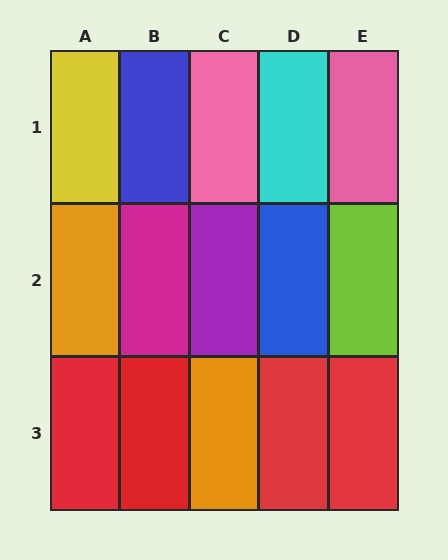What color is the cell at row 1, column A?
Yellow.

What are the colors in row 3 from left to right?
Red, red, orange, red, red.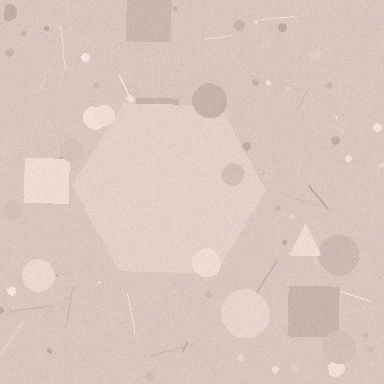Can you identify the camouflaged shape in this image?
The camouflaged shape is a hexagon.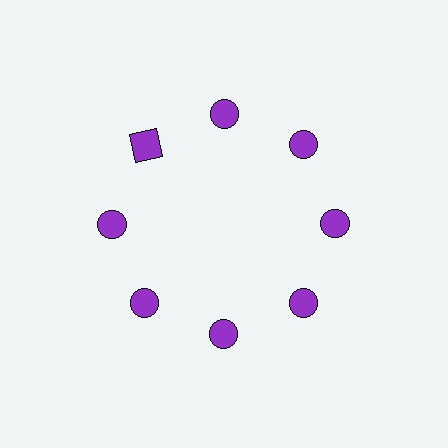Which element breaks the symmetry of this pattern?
The purple square at roughly the 10 o'clock position breaks the symmetry. All other shapes are purple circles.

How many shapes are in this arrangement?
There are 8 shapes arranged in a ring pattern.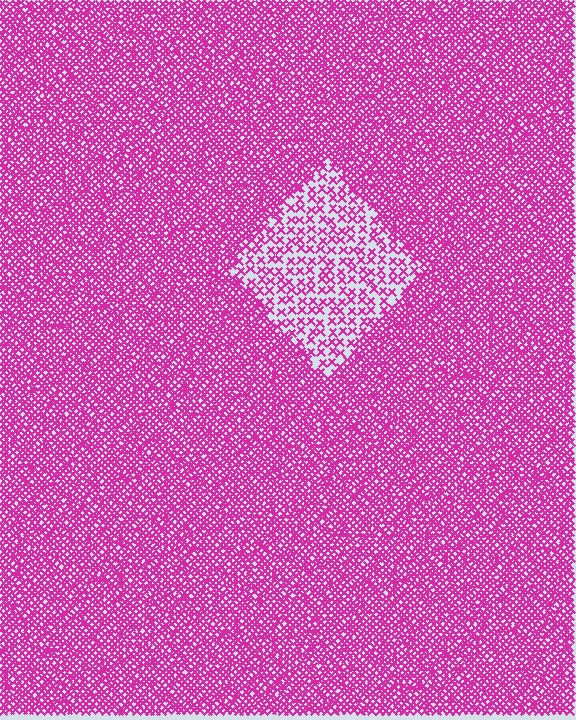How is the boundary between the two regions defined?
The boundary is defined by a change in element density (approximately 2.6x ratio). All elements are the same color, size, and shape.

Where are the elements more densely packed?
The elements are more densely packed outside the diamond boundary.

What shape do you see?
I see a diamond.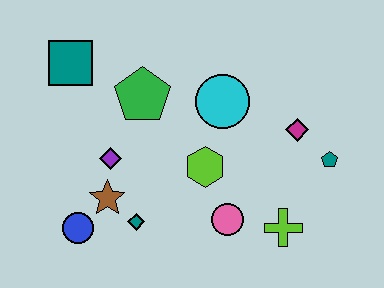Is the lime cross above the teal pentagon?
No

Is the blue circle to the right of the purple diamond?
No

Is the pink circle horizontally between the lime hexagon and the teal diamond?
No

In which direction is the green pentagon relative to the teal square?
The green pentagon is to the right of the teal square.